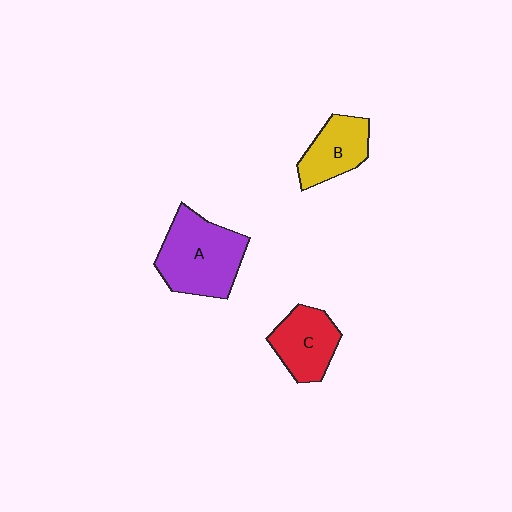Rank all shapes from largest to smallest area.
From largest to smallest: A (purple), C (red), B (yellow).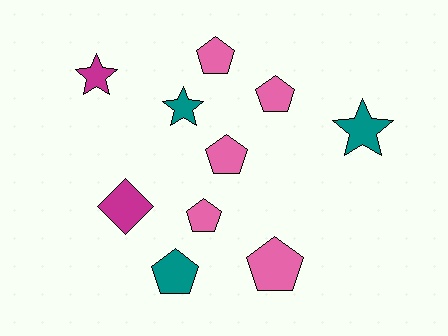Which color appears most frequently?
Pink, with 5 objects.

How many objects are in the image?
There are 10 objects.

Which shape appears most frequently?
Pentagon, with 6 objects.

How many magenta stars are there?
There is 1 magenta star.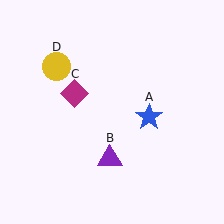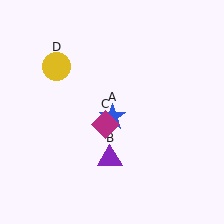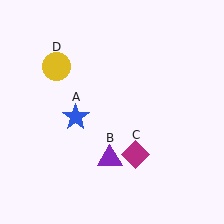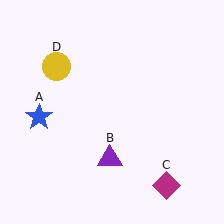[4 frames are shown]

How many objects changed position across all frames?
2 objects changed position: blue star (object A), magenta diamond (object C).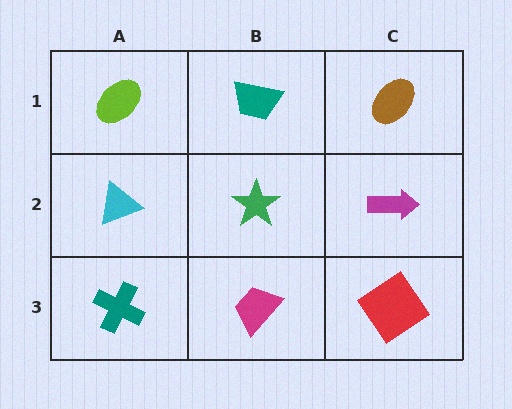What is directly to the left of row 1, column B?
A lime ellipse.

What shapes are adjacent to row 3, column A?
A cyan triangle (row 2, column A), a magenta trapezoid (row 3, column B).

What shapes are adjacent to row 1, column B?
A green star (row 2, column B), a lime ellipse (row 1, column A), a brown ellipse (row 1, column C).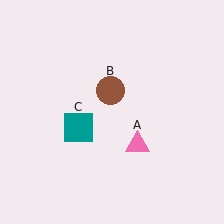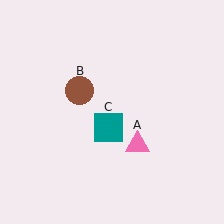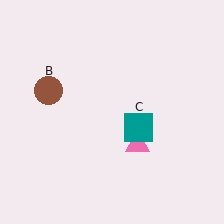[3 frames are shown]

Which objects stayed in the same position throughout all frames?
Pink triangle (object A) remained stationary.